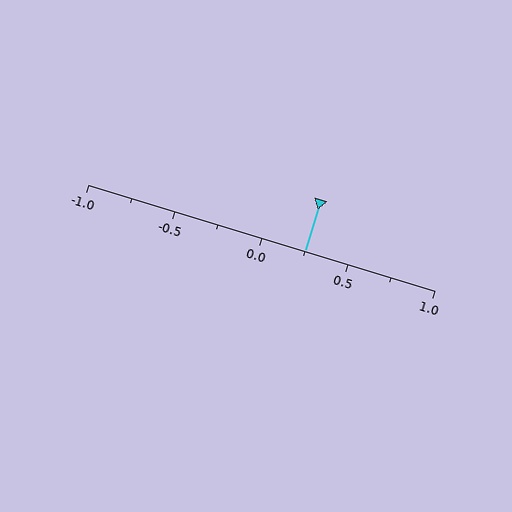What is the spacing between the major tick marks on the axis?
The major ticks are spaced 0.5 apart.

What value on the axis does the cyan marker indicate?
The marker indicates approximately 0.25.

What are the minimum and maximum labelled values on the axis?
The axis runs from -1.0 to 1.0.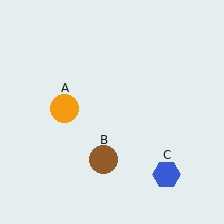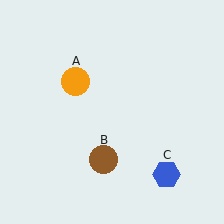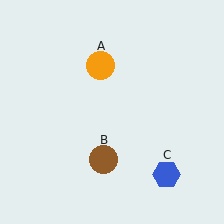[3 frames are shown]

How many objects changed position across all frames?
1 object changed position: orange circle (object A).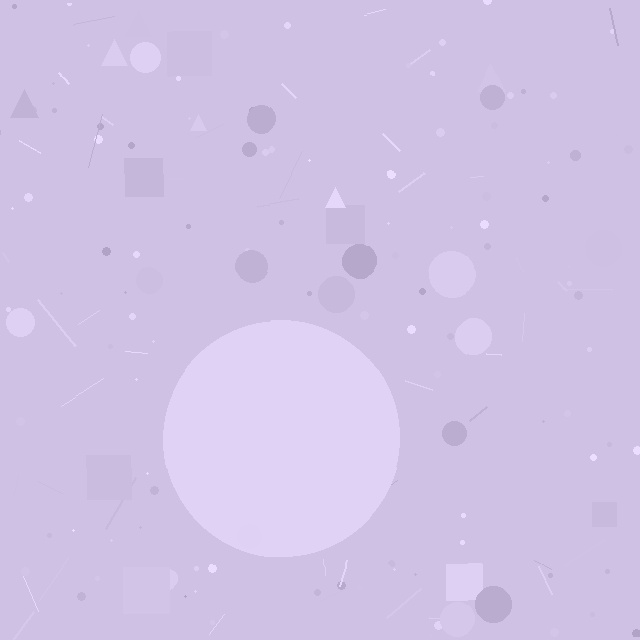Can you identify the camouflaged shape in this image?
The camouflaged shape is a circle.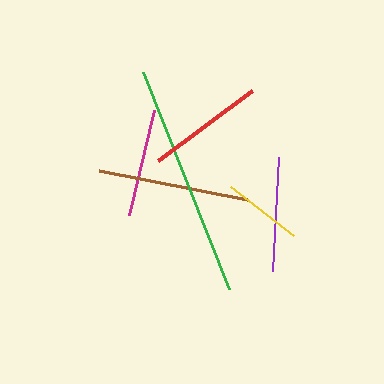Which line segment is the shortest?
The yellow line is the shortest at approximately 80 pixels.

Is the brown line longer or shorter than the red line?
The brown line is longer than the red line.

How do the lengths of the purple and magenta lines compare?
The purple and magenta lines are approximately the same length.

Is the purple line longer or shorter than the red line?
The red line is longer than the purple line.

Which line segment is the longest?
The green line is the longest at approximately 234 pixels.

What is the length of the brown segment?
The brown segment is approximately 151 pixels long.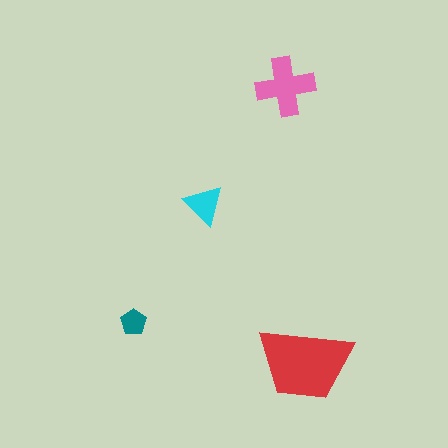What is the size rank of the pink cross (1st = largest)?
2nd.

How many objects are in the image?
There are 4 objects in the image.